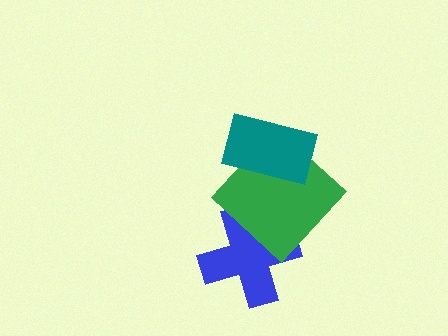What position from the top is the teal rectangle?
The teal rectangle is 1st from the top.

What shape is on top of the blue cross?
The green diamond is on top of the blue cross.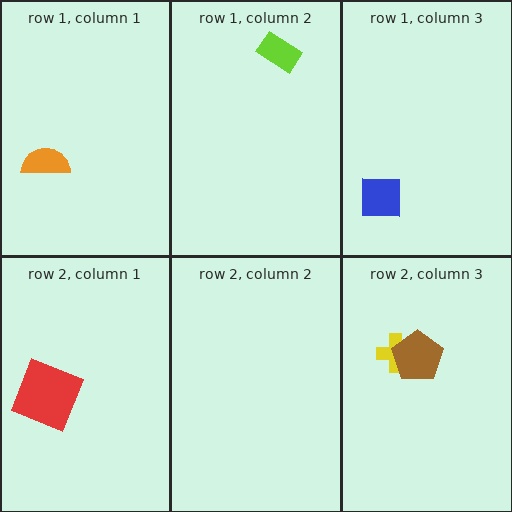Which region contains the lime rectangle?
The row 1, column 2 region.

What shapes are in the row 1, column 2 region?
The lime rectangle.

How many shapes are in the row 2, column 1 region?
1.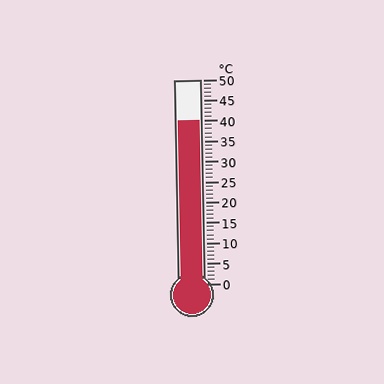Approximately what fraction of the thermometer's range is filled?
The thermometer is filled to approximately 80% of its range.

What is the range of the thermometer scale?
The thermometer scale ranges from 0°C to 50°C.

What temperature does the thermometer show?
The thermometer shows approximately 40°C.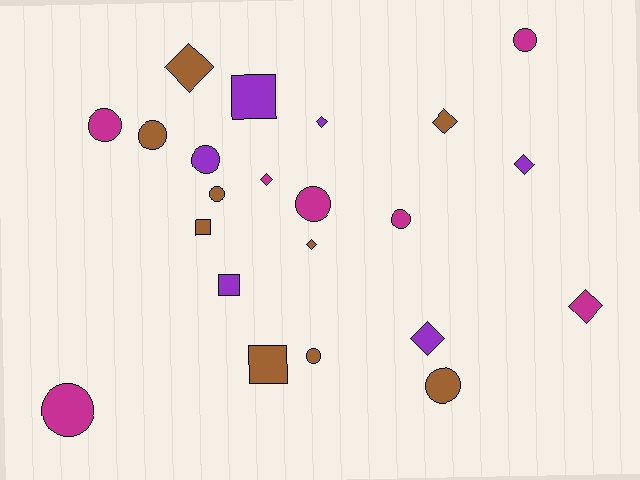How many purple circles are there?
There is 1 purple circle.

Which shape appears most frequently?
Circle, with 10 objects.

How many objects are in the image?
There are 22 objects.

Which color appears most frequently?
Brown, with 9 objects.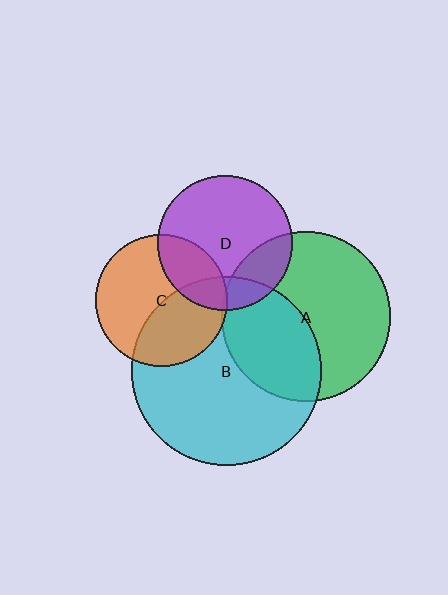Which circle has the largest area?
Circle B (cyan).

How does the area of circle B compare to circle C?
Approximately 2.1 times.